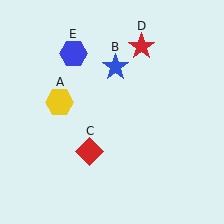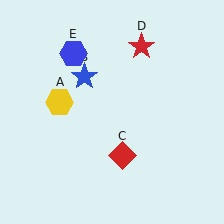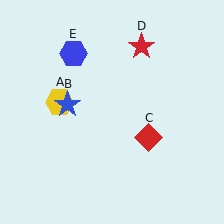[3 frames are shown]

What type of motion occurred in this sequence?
The blue star (object B), red diamond (object C) rotated counterclockwise around the center of the scene.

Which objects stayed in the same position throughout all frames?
Yellow hexagon (object A) and red star (object D) and blue hexagon (object E) remained stationary.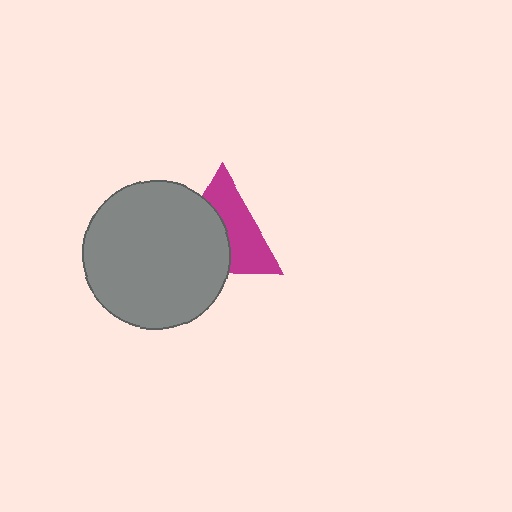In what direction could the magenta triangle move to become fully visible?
The magenta triangle could move right. That would shift it out from behind the gray circle entirely.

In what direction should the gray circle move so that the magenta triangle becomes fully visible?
The gray circle should move left. That is the shortest direction to clear the overlap and leave the magenta triangle fully visible.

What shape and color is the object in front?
The object in front is a gray circle.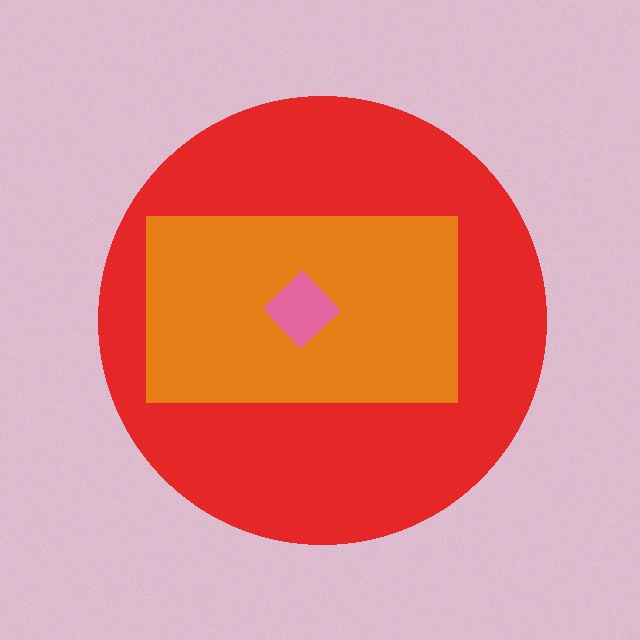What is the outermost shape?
The red circle.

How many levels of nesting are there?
3.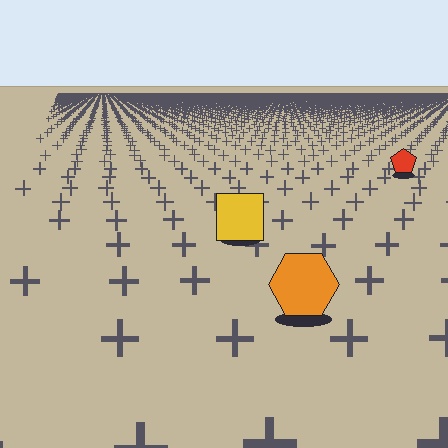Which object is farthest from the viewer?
The red pentagon is farthest from the viewer. It appears smaller and the ground texture around it is denser.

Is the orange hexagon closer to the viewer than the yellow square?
Yes. The orange hexagon is closer — you can tell from the texture gradient: the ground texture is coarser near it.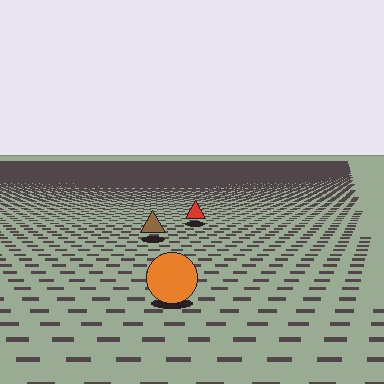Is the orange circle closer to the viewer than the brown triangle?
Yes. The orange circle is closer — you can tell from the texture gradient: the ground texture is coarser near it.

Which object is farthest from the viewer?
The red triangle is farthest from the viewer. It appears smaller and the ground texture around it is denser.